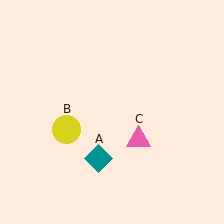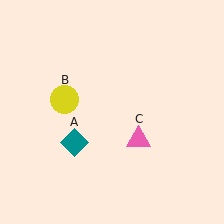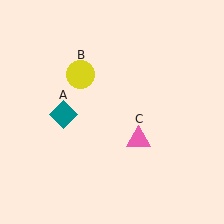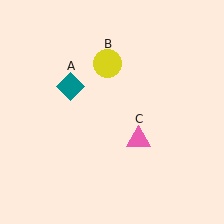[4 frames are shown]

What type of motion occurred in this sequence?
The teal diamond (object A), yellow circle (object B) rotated clockwise around the center of the scene.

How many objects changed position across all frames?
2 objects changed position: teal diamond (object A), yellow circle (object B).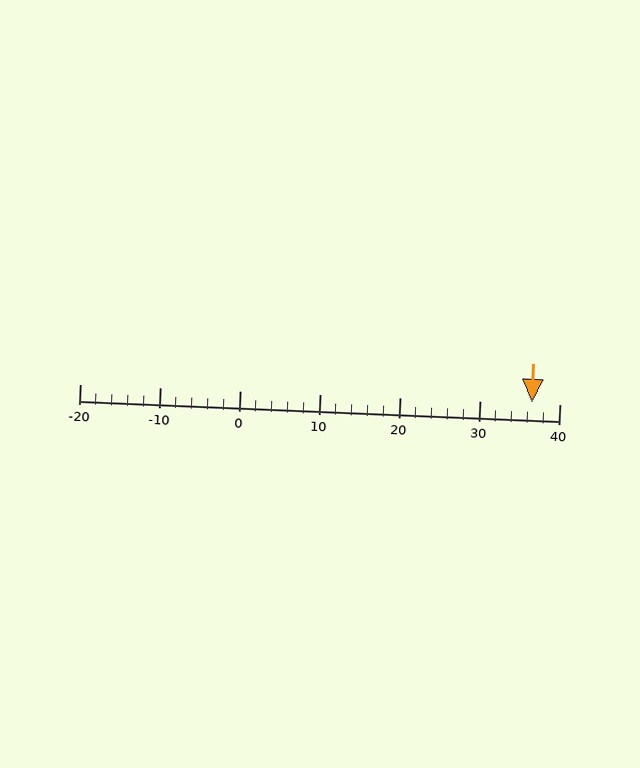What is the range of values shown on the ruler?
The ruler shows values from -20 to 40.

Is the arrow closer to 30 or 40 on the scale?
The arrow is closer to 40.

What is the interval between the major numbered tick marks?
The major tick marks are spaced 10 units apart.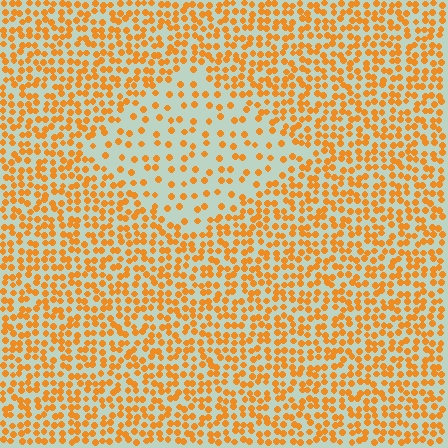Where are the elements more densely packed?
The elements are more densely packed outside the diamond boundary.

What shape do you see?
I see a diamond.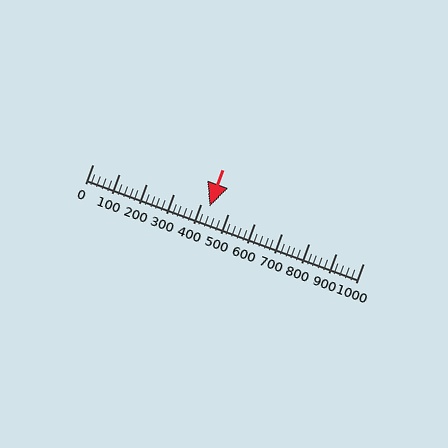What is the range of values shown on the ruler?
The ruler shows values from 0 to 1000.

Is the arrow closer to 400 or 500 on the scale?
The arrow is closer to 400.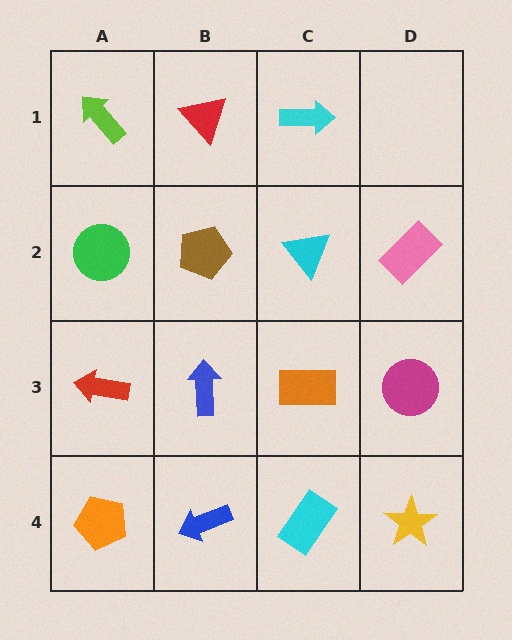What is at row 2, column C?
A cyan triangle.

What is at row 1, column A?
A lime arrow.